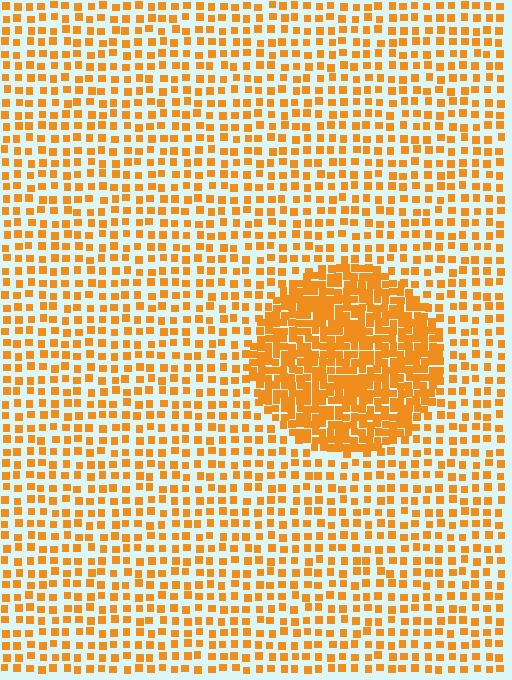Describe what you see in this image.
The image contains small orange elements arranged at two different densities. A circle-shaped region is visible where the elements are more densely packed than the surrounding area.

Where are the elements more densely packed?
The elements are more densely packed inside the circle boundary.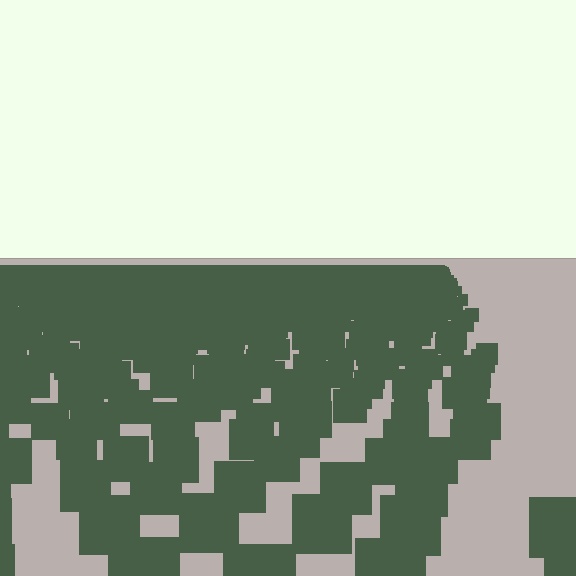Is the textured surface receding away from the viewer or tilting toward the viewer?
The surface is receding away from the viewer. Texture elements get smaller and denser toward the top.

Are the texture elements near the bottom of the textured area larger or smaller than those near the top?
Larger. Near the bottom, elements are closer to the viewer and appear at a bigger on-screen size.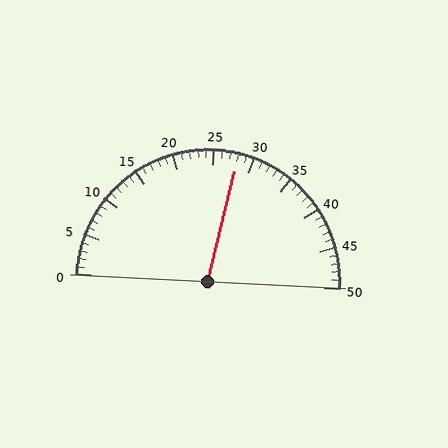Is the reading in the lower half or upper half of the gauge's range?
The reading is in the upper half of the range (0 to 50).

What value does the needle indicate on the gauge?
The needle indicates approximately 28.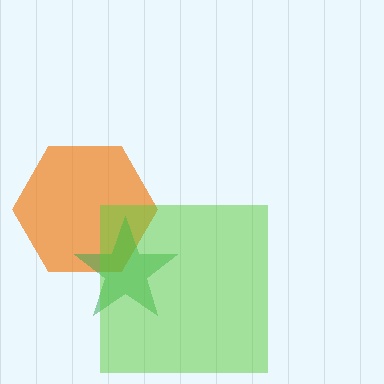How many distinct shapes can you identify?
There are 3 distinct shapes: an orange hexagon, a green star, a lime square.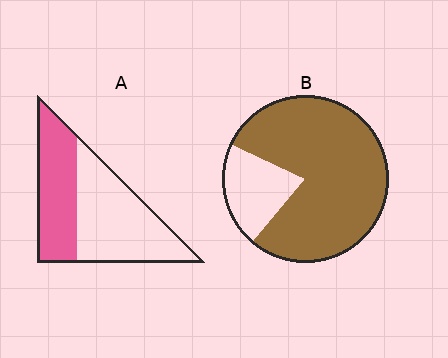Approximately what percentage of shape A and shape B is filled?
A is approximately 40% and B is approximately 80%.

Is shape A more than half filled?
No.